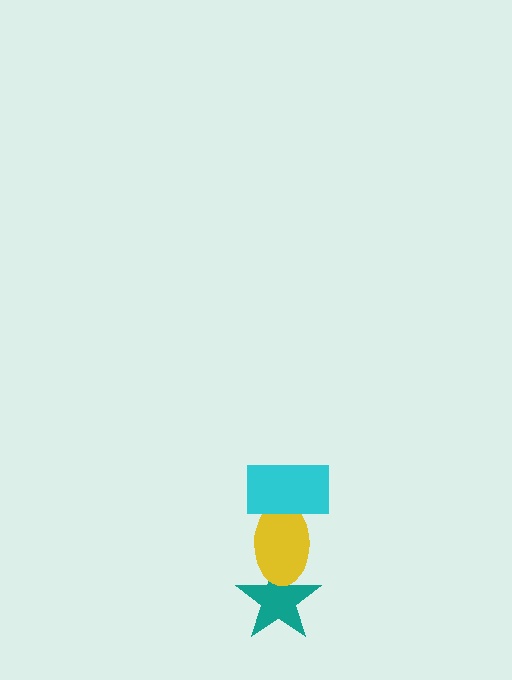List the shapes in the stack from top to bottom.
From top to bottom: the cyan rectangle, the yellow ellipse, the teal star.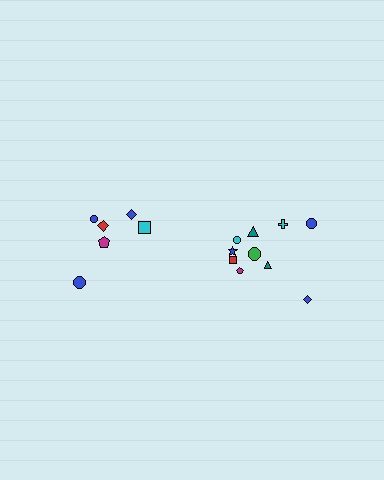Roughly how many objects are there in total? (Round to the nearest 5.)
Roughly 15 objects in total.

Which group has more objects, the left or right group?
The right group.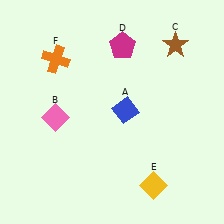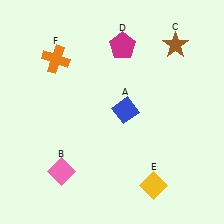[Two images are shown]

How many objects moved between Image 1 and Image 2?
1 object moved between the two images.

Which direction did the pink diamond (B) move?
The pink diamond (B) moved down.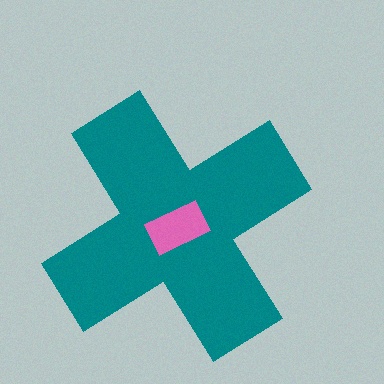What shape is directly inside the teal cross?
The pink rectangle.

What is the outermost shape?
The teal cross.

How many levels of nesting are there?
2.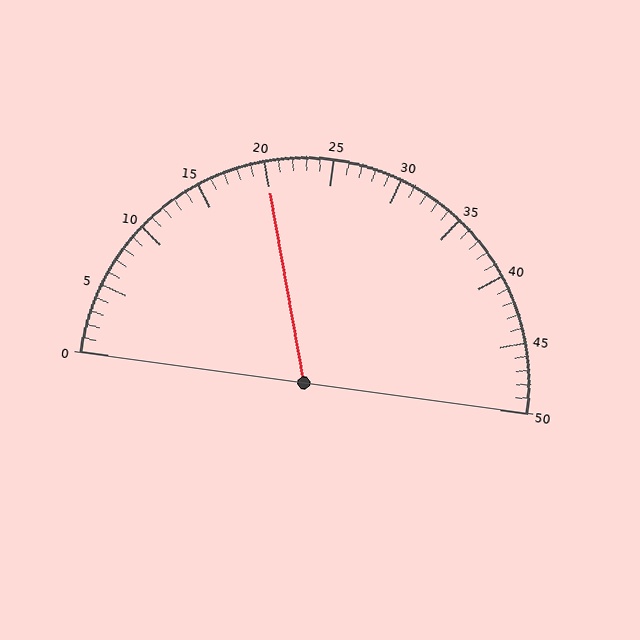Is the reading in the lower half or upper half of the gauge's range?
The reading is in the lower half of the range (0 to 50).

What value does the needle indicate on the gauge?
The needle indicates approximately 20.